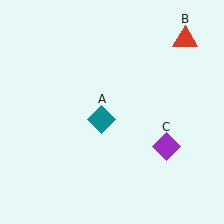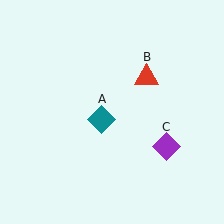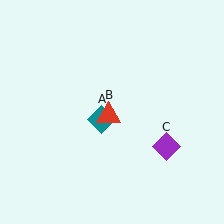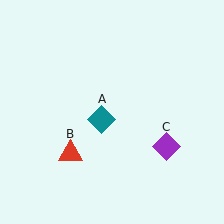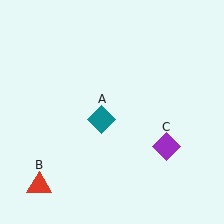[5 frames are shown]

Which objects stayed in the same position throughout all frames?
Teal diamond (object A) and purple diamond (object C) remained stationary.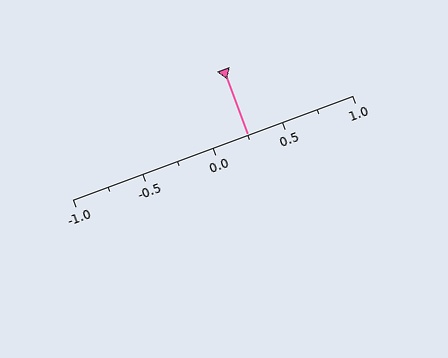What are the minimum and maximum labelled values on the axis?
The axis runs from -1.0 to 1.0.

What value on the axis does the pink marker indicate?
The marker indicates approximately 0.25.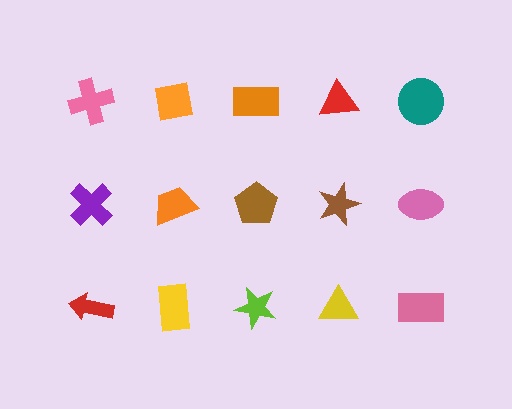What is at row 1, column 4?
A red triangle.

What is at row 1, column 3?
An orange rectangle.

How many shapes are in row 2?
5 shapes.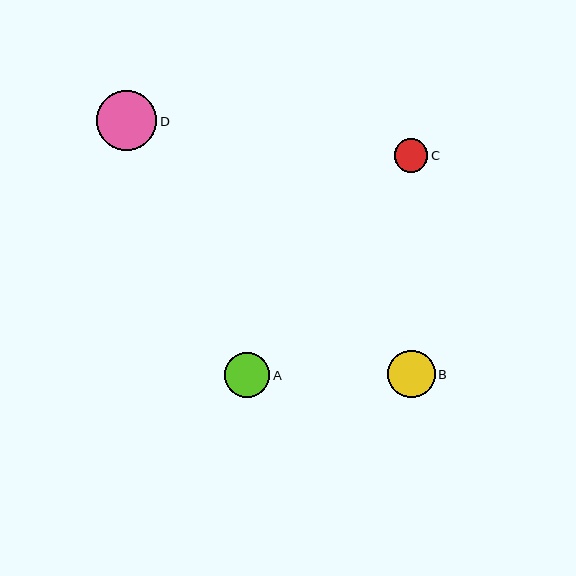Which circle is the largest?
Circle D is the largest with a size of approximately 60 pixels.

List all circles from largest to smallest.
From largest to smallest: D, B, A, C.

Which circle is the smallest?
Circle C is the smallest with a size of approximately 34 pixels.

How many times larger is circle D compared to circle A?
Circle D is approximately 1.3 times the size of circle A.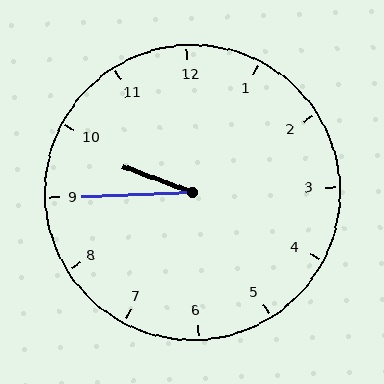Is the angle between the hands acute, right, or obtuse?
It is acute.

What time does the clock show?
9:45.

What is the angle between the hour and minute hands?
Approximately 22 degrees.